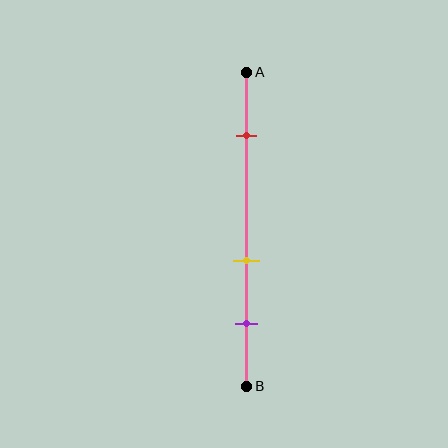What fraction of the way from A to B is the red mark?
The red mark is approximately 20% (0.2) of the way from A to B.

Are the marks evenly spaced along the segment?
No, the marks are not evenly spaced.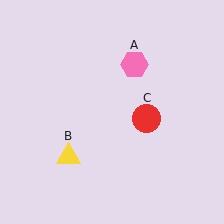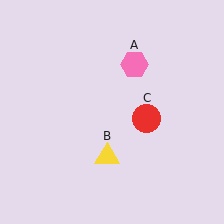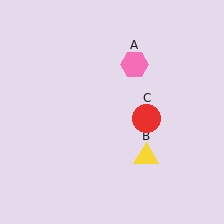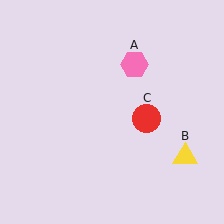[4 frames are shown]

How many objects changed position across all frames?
1 object changed position: yellow triangle (object B).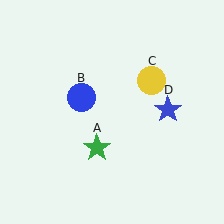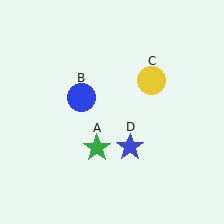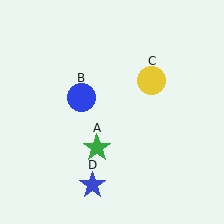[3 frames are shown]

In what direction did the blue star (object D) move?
The blue star (object D) moved down and to the left.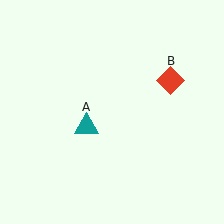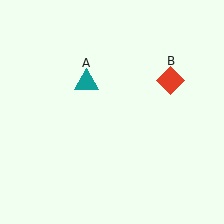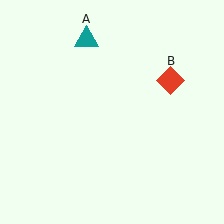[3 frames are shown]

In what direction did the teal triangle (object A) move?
The teal triangle (object A) moved up.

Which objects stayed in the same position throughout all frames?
Red diamond (object B) remained stationary.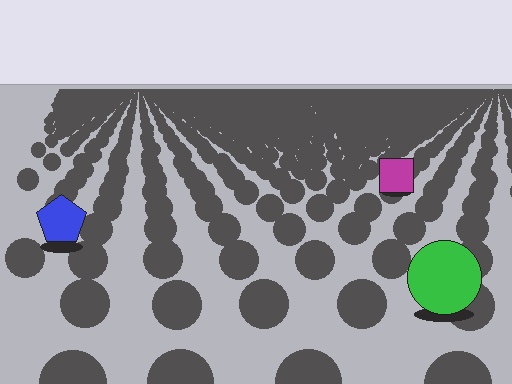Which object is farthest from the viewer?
The magenta square is farthest from the viewer. It appears smaller and the ground texture around it is denser.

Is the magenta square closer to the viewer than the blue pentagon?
No. The blue pentagon is closer — you can tell from the texture gradient: the ground texture is coarser near it.